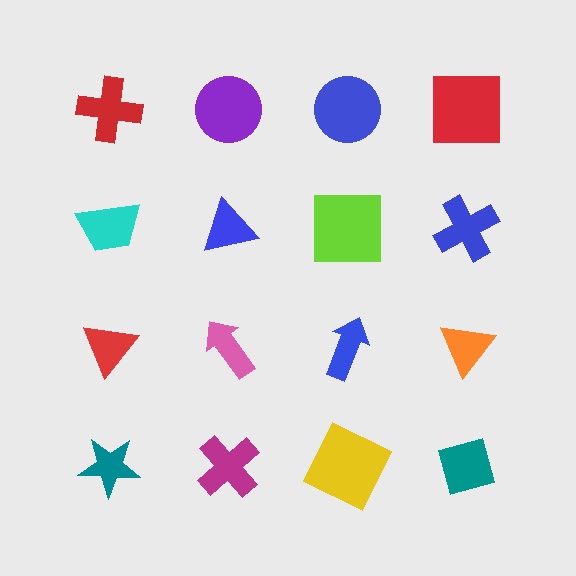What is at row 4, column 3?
A yellow square.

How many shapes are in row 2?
4 shapes.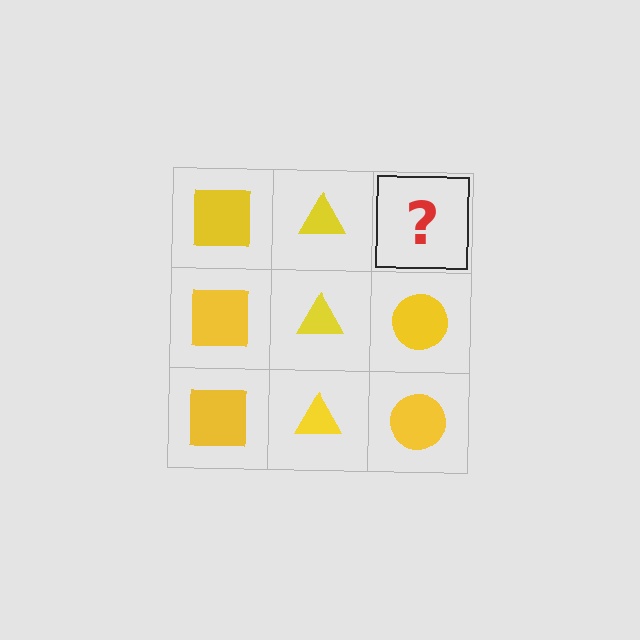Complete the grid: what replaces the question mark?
The question mark should be replaced with a yellow circle.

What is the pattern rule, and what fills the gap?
The rule is that each column has a consistent shape. The gap should be filled with a yellow circle.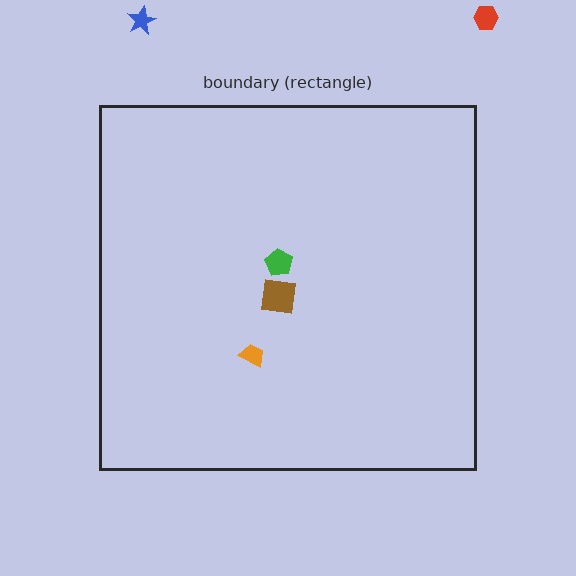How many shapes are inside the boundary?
3 inside, 2 outside.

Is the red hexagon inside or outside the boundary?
Outside.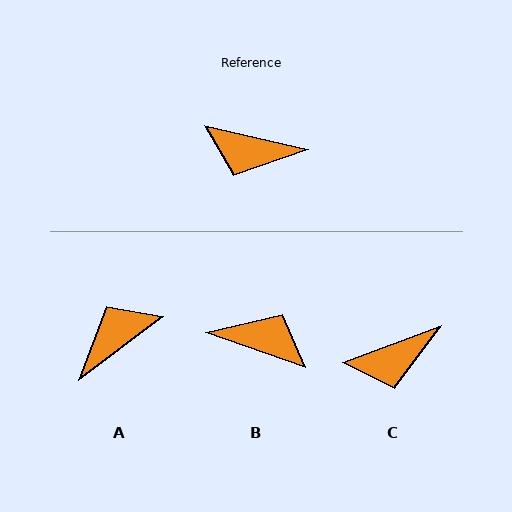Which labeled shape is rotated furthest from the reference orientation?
B, about 173 degrees away.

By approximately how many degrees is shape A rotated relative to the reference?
Approximately 130 degrees clockwise.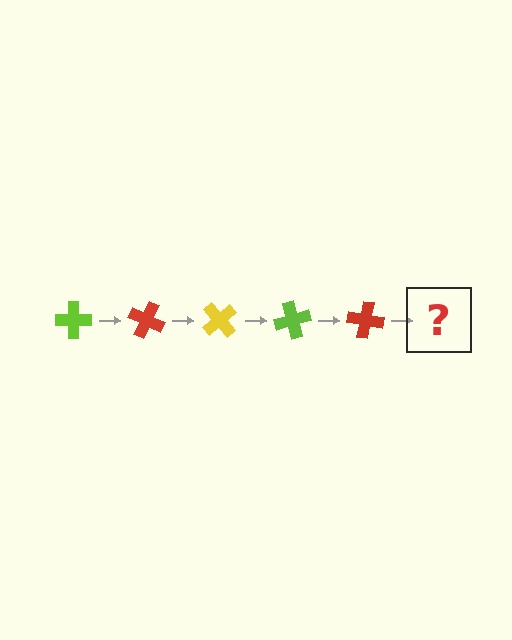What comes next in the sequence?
The next element should be a yellow cross, rotated 125 degrees from the start.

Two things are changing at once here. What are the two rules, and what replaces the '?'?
The two rules are that it rotates 25 degrees each step and the color cycles through lime, red, and yellow. The '?' should be a yellow cross, rotated 125 degrees from the start.